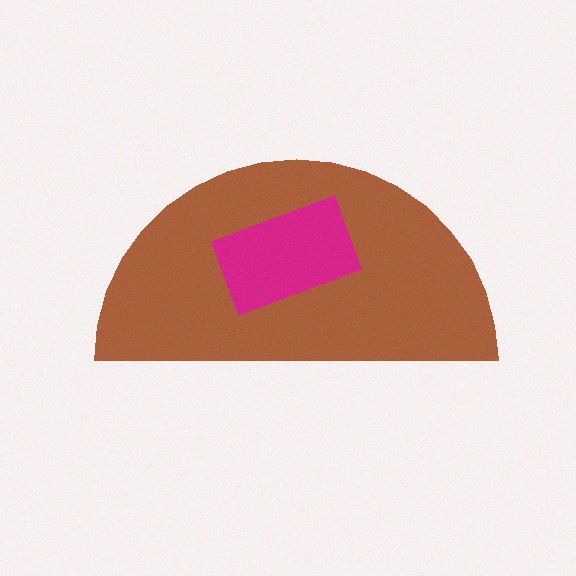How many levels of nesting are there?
2.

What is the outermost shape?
The brown semicircle.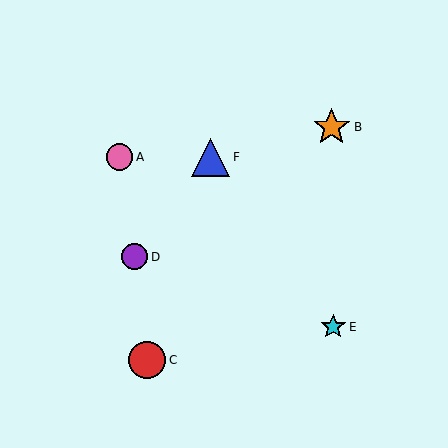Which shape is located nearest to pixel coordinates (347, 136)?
The orange star (labeled B) at (332, 127) is nearest to that location.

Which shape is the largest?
The blue triangle (labeled F) is the largest.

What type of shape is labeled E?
Shape E is a cyan star.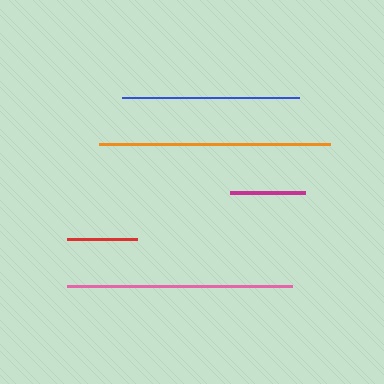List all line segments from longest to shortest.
From longest to shortest: orange, pink, blue, magenta, red.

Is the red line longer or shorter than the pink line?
The pink line is longer than the red line.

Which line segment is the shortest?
The red line is the shortest at approximately 69 pixels.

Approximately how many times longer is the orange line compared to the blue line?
The orange line is approximately 1.3 times the length of the blue line.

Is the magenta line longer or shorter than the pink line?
The pink line is longer than the magenta line.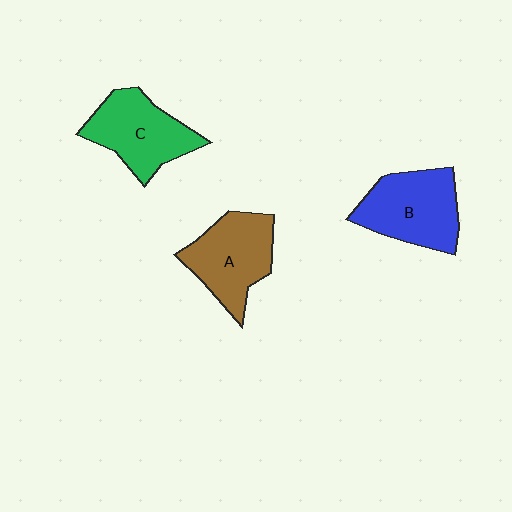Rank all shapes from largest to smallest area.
From largest to smallest: B (blue), C (green), A (brown).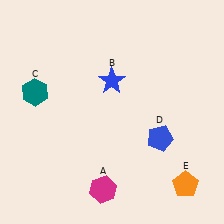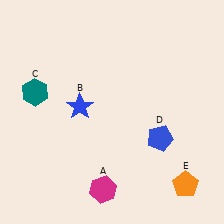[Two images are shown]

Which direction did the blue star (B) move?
The blue star (B) moved left.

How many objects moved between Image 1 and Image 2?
1 object moved between the two images.